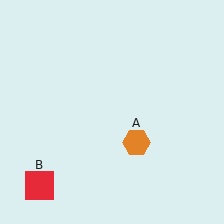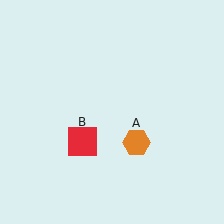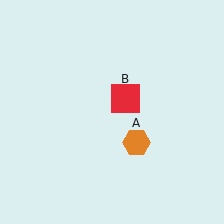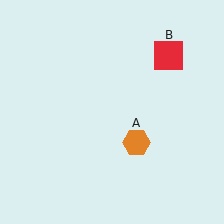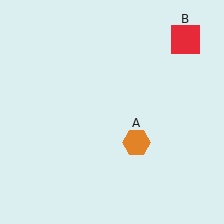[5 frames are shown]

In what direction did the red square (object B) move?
The red square (object B) moved up and to the right.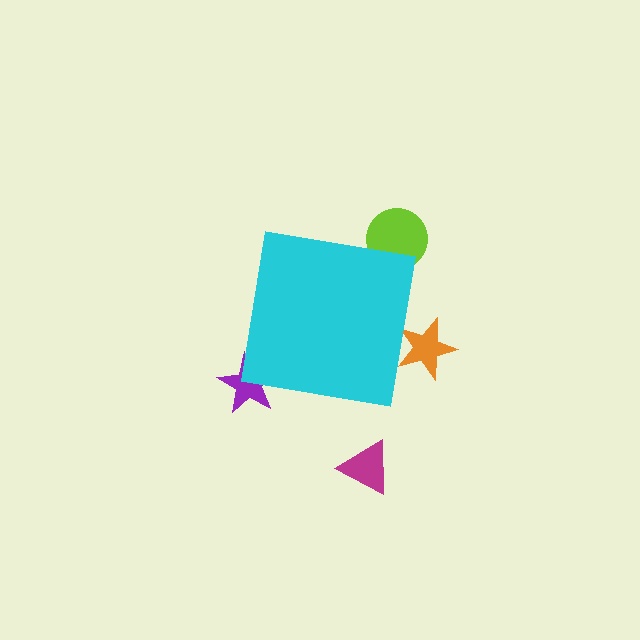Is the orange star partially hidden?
Yes, the orange star is partially hidden behind the cyan square.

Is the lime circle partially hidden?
Yes, the lime circle is partially hidden behind the cyan square.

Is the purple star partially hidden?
Yes, the purple star is partially hidden behind the cyan square.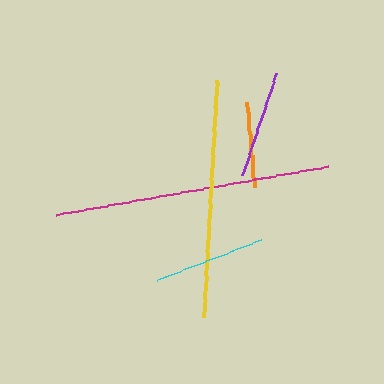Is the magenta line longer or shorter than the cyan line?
The magenta line is longer than the cyan line.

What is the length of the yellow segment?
The yellow segment is approximately 237 pixels long.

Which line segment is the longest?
The magenta line is the longest at approximately 277 pixels.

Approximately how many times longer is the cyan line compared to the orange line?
The cyan line is approximately 1.3 times the length of the orange line.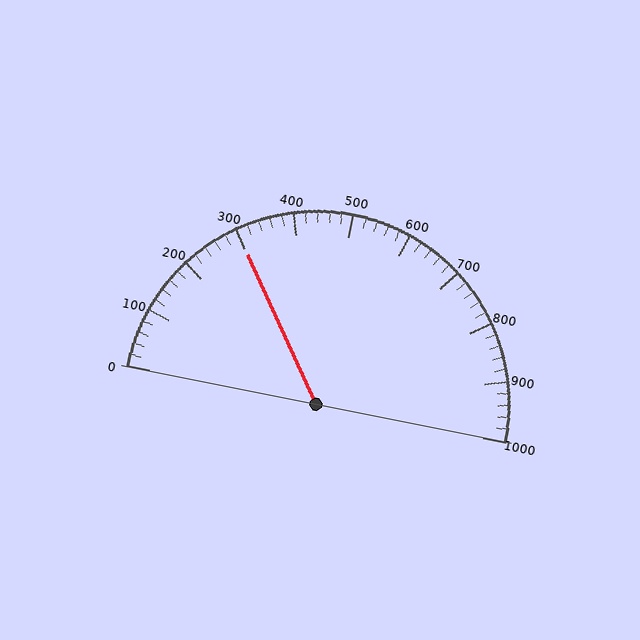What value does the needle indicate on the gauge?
The needle indicates approximately 300.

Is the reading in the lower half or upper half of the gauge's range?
The reading is in the lower half of the range (0 to 1000).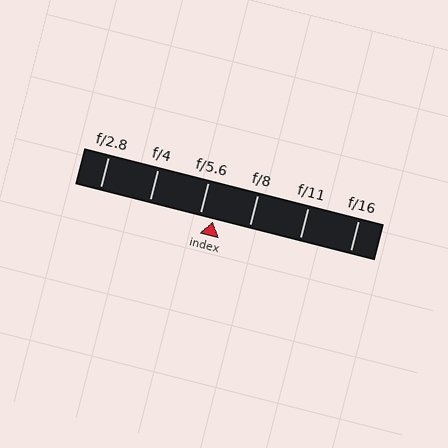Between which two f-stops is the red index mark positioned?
The index mark is between f/5.6 and f/8.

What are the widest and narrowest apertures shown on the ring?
The widest aperture shown is f/2.8 and the narrowest is f/16.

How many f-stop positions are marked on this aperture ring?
There are 6 f-stop positions marked.